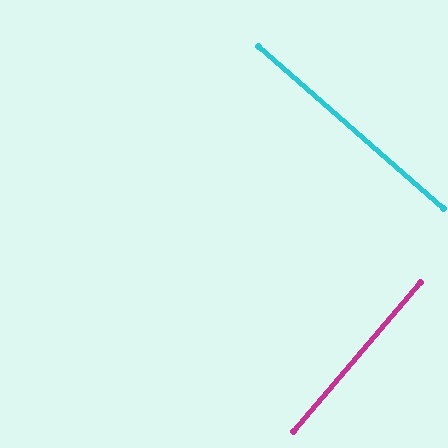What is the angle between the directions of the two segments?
Approximately 89 degrees.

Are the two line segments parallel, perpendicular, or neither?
Perpendicular — they meet at approximately 89°.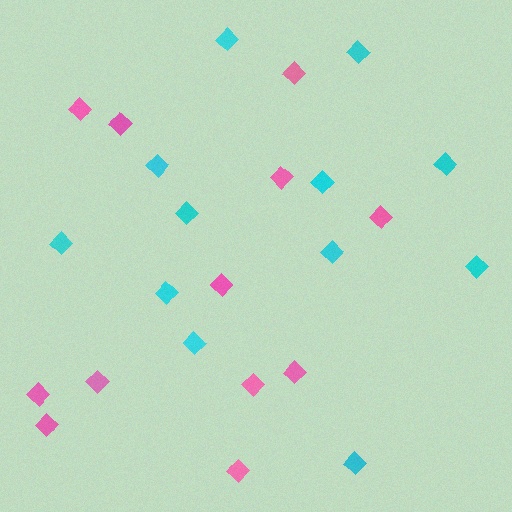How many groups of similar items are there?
There are 2 groups: one group of pink diamonds (12) and one group of cyan diamonds (12).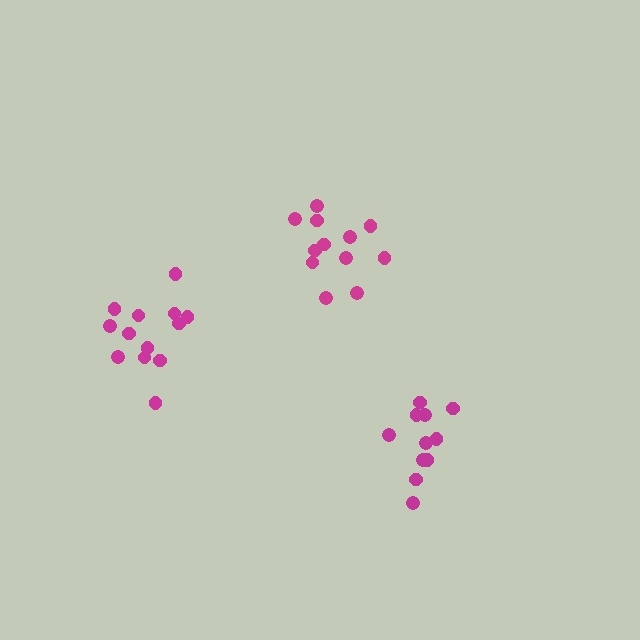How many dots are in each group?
Group 1: 11 dots, Group 2: 13 dots, Group 3: 12 dots (36 total).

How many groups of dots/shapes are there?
There are 3 groups.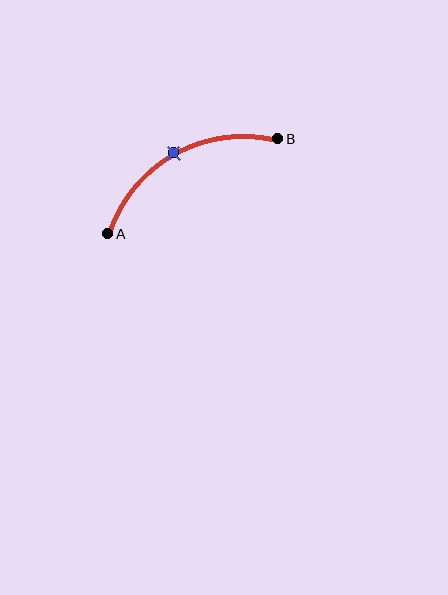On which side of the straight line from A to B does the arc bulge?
The arc bulges above the straight line connecting A and B.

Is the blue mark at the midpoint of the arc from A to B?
Yes. The blue mark lies on the arc at equal arc-length from both A and B — it is the arc midpoint.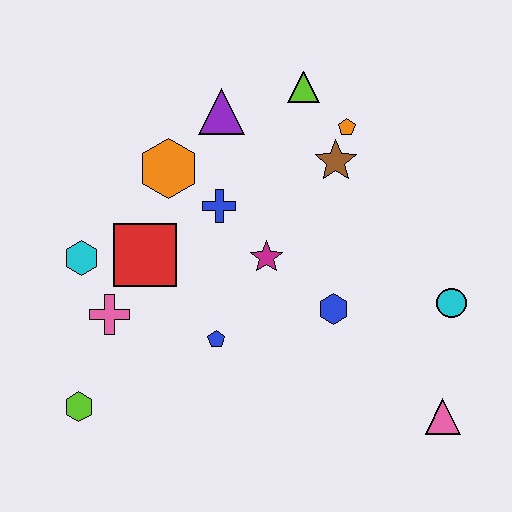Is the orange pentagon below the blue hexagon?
No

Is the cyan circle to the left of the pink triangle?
No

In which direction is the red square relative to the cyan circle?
The red square is to the left of the cyan circle.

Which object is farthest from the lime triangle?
The lime hexagon is farthest from the lime triangle.